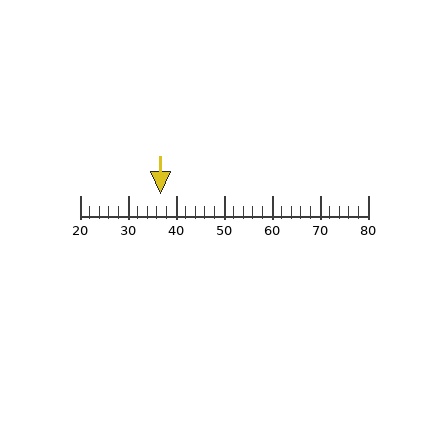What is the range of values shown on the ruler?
The ruler shows values from 20 to 80.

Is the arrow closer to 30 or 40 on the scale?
The arrow is closer to 40.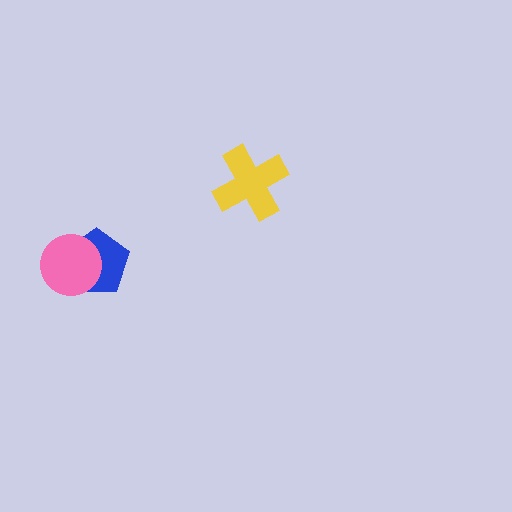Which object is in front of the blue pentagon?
The pink circle is in front of the blue pentagon.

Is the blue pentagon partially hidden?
Yes, it is partially covered by another shape.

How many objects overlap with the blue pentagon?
1 object overlaps with the blue pentagon.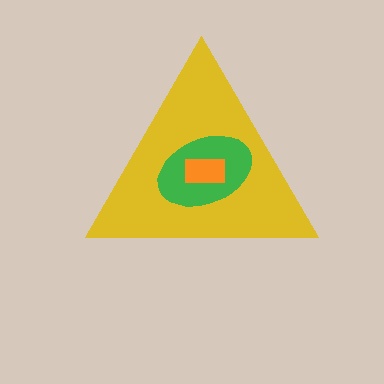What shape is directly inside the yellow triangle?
The green ellipse.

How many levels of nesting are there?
3.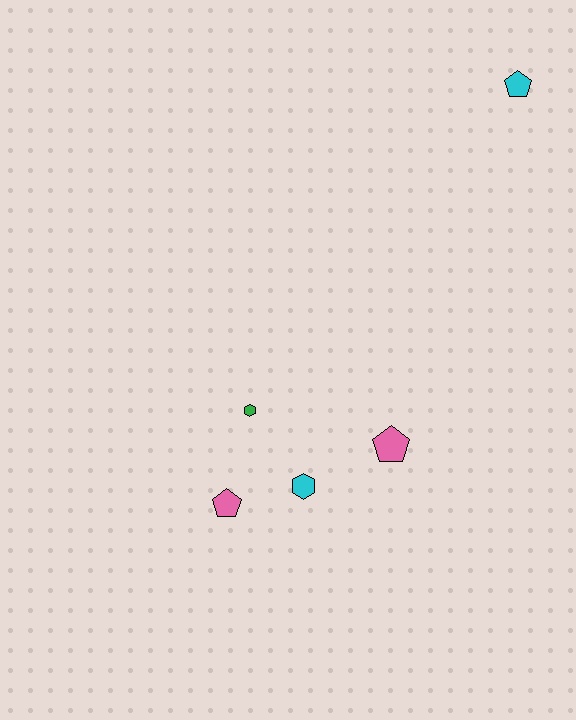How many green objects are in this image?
There is 1 green object.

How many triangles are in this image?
There are no triangles.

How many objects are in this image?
There are 5 objects.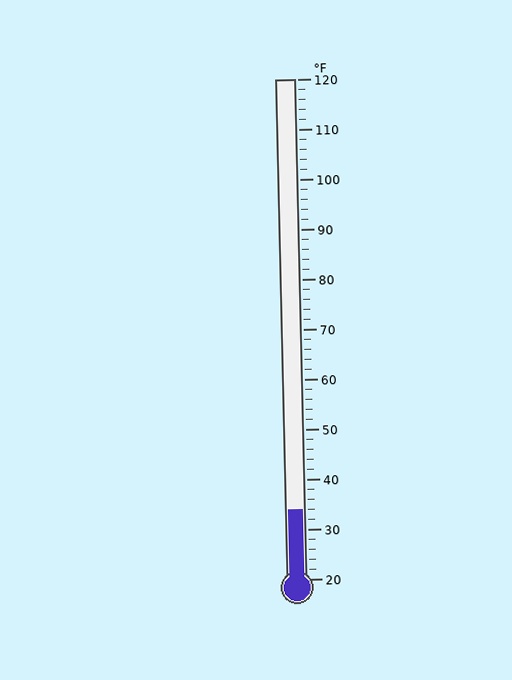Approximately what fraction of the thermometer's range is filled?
The thermometer is filled to approximately 15% of its range.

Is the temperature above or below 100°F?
The temperature is below 100°F.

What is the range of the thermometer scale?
The thermometer scale ranges from 20°F to 120°F.